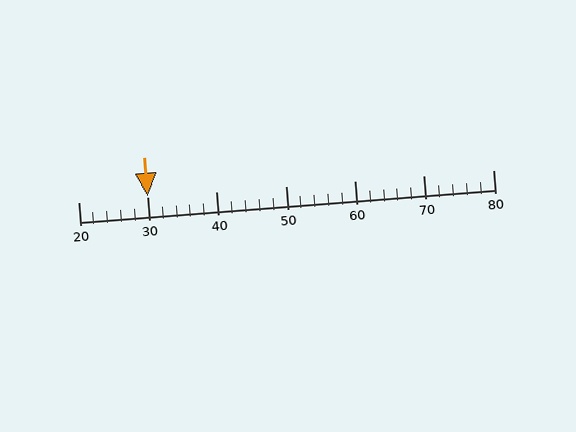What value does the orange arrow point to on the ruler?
The orange arrow points to approximately 30.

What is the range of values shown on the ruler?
The ruler shows values from 20 to 80.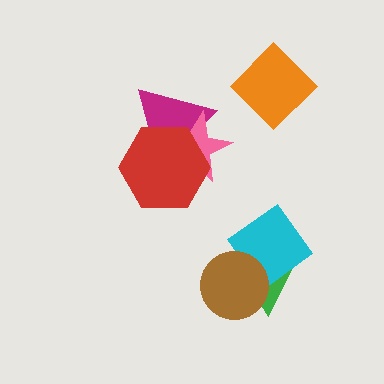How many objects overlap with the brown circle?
2 objects overlap with the brown circle.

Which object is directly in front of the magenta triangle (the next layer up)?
The pink star is directly in front of the magenta triangle.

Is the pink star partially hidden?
Yes, it is partially covered by another shape.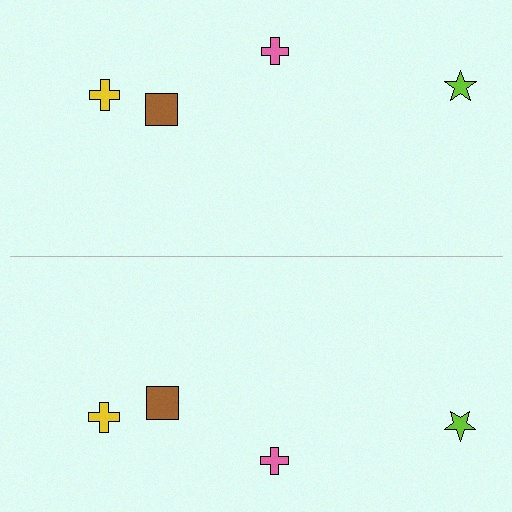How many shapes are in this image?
There are 8 shapes in this image.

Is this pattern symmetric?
Yes, this pattern has bilateral (reflection) symmetry.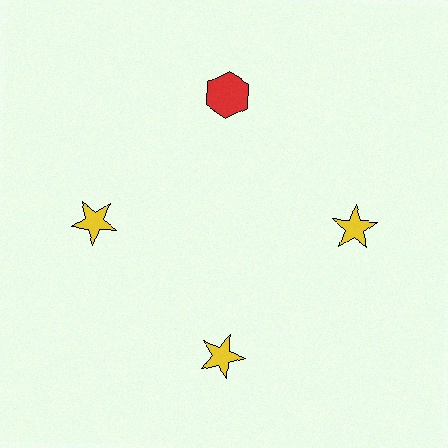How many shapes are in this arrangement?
There are 4 shapes arranged in a ring pattern.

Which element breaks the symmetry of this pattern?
The red hexagon at roughly the 12 o'clock position breaks the symmetry. All other shapes are yellow stars.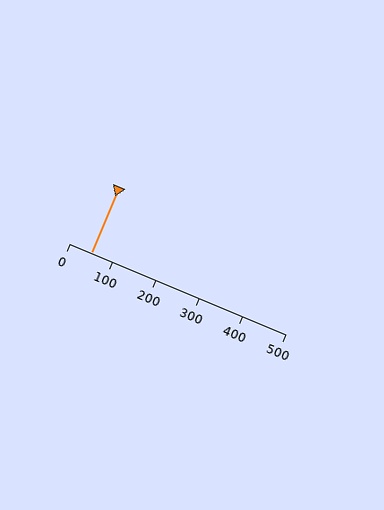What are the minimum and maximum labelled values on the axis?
The axis runs from 0 to 500.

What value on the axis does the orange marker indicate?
The marker indicates approximately 50.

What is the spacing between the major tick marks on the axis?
The major ticks are spaced 100 apart.